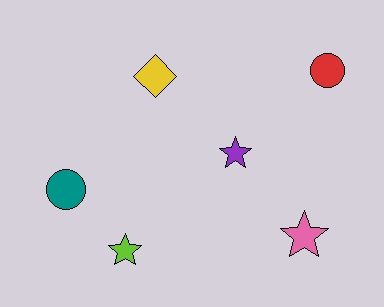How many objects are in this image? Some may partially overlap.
There are 6 objects.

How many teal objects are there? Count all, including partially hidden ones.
There is 1 teal object.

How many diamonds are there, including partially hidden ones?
There is 1 diamond.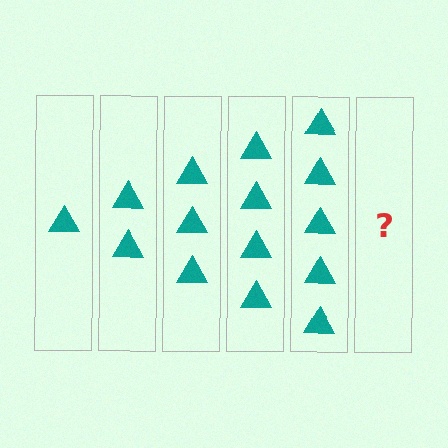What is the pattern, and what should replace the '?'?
The pattern is that each step adds one more triangle. The '?' should be 6 triangles.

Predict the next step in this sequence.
The next step is 6 triangles.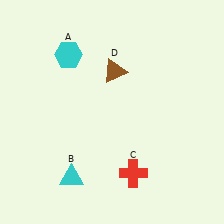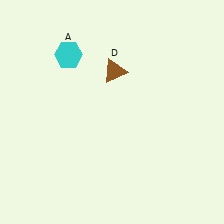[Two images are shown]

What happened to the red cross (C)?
The red cross (C) was removed in Image 2. It was in the bottom-right area of Image 1.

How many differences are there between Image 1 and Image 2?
There are 2 differences between the two images.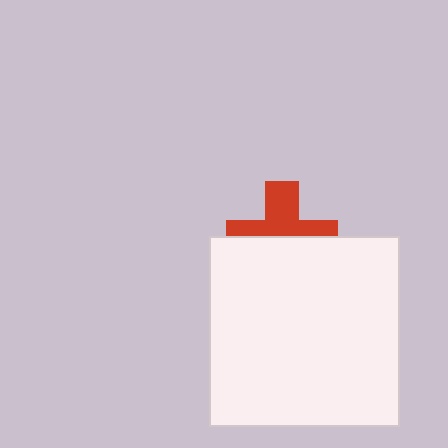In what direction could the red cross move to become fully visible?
The red cross could move up. That would shift it out from behind the white square entirely.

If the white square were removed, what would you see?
You would see the complete red cross.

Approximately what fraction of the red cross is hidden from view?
Roughly 53% of the red cross is hidden behind the white square.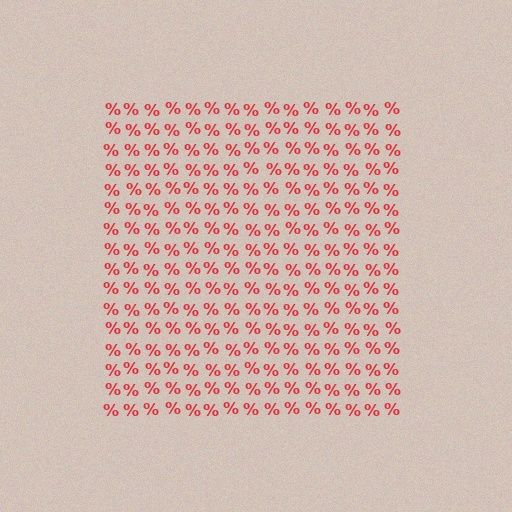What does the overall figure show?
The overall figure shows a square.